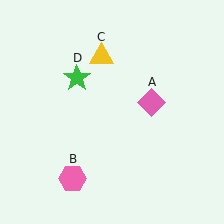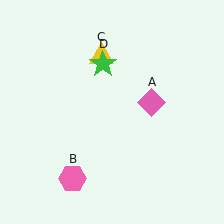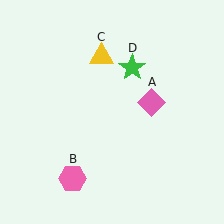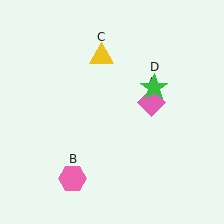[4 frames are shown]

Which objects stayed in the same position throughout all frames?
Pink diamond (object A) and pink hexagon (object B) and yellow triangle (object C) remained stationary.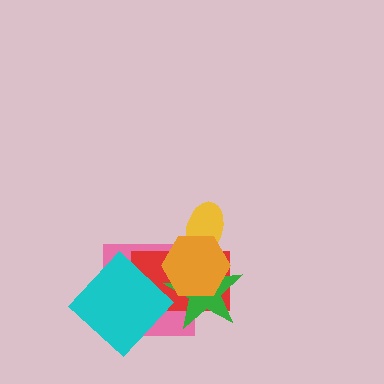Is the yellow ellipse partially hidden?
Yes, it is partially covered by another shape.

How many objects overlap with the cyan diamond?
2 objects overlap with the cyan diamond.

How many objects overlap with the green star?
3 objects overlap with the green star.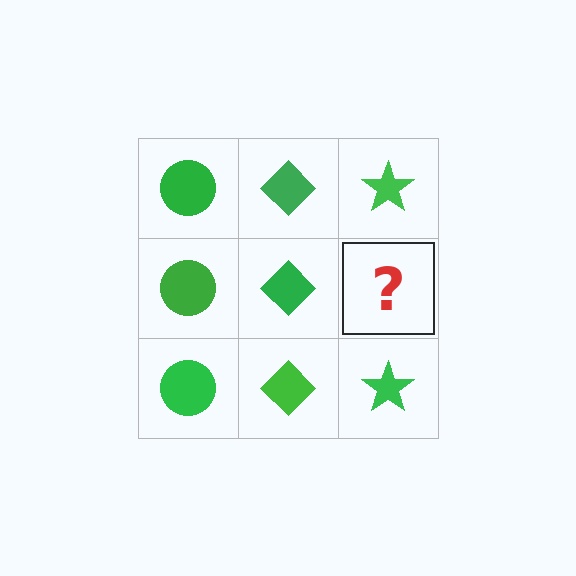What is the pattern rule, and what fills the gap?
The rule is that each column has a consistent shape. The gap should be filled with a green star.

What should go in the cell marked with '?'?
The missing cell should contain a green star.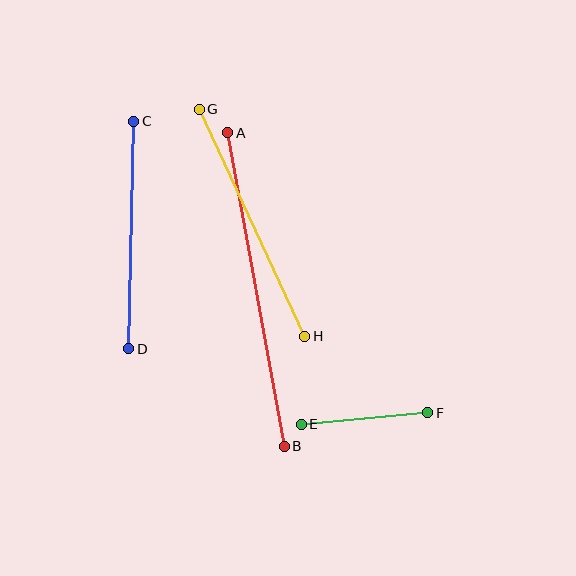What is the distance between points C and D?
The distance is approximately 228 pixels.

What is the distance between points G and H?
The distance is approximately 250 pixels.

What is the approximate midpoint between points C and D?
The midpoint is at approximately (131, 235) pixels.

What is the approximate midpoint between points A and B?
The midpoint is at approximately (256, 289) pixels.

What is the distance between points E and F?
The distance is approximately 127 pixels.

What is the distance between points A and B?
The distance is approximately 318 pixels.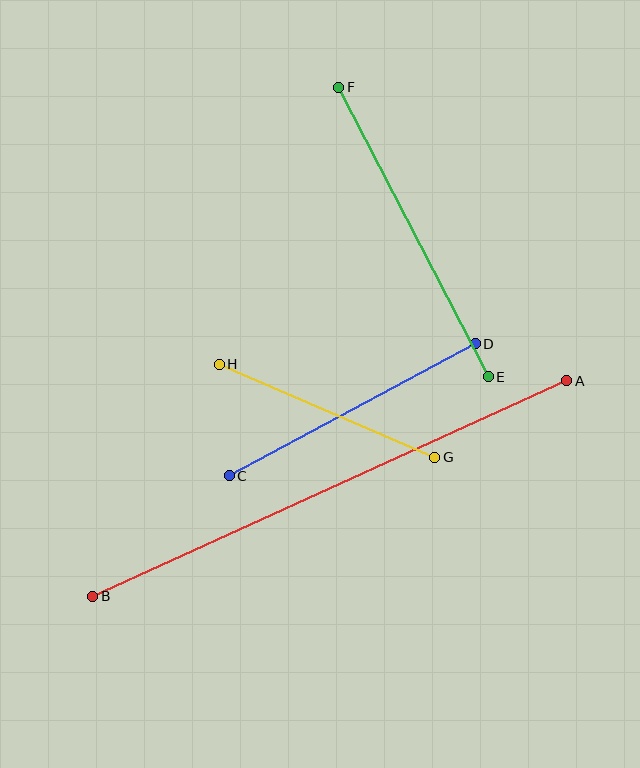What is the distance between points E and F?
The distance is approximately 326 pixels.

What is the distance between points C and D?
The distance is approximately 279 pixels.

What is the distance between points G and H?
The distance is approximately 235 pixels.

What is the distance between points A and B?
The distance is approximately 521 pixels.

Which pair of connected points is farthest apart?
Points A and B are farthest apart.